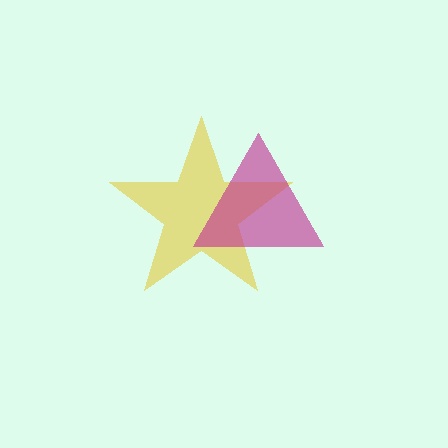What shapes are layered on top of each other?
The layered shapes are: a yellow star, a magenta triangle.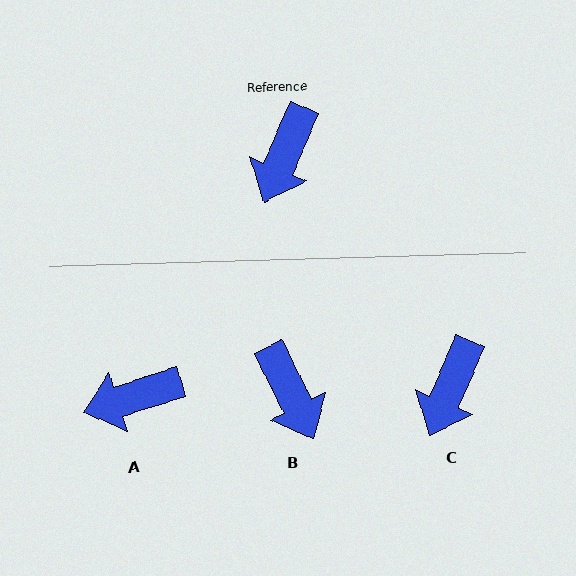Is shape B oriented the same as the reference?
No, it is off by about 50 degrees.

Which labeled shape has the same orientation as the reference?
C.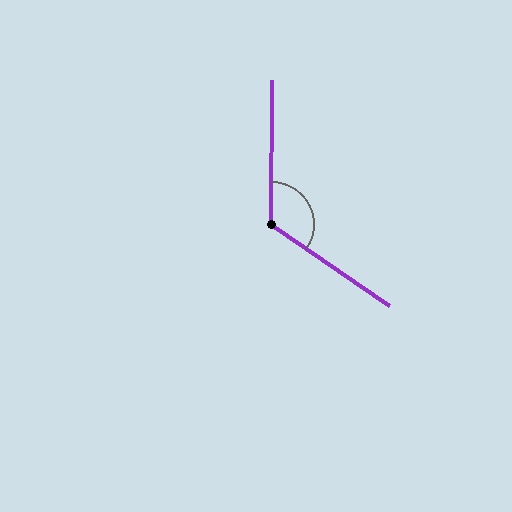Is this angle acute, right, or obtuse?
It is obtuse.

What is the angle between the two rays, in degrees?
Approximately 124 degrees.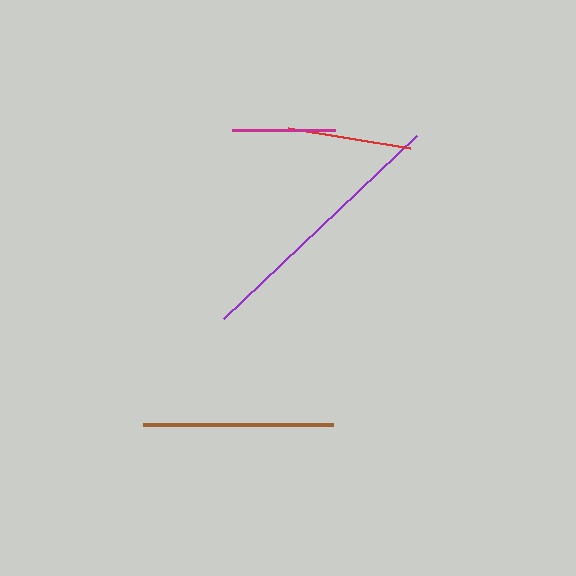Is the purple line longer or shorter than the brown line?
The purple line is longer than the brown line.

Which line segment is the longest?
The purple line is the longest at approximately 266 pixels.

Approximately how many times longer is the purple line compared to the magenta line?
The purple line is approximately 2.6 times the length of the magenta line.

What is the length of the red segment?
The red segment is approximately 124 pixels long.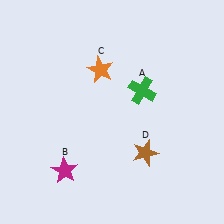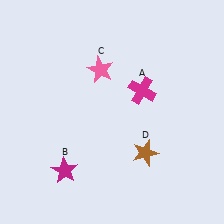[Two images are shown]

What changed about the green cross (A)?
In Image 1, A is green. In Image 2, it changed to magenta.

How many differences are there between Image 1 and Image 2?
There are 2 differences between the two images.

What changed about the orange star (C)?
In Image 1, C is orange. In Image 2, it changed to pink.